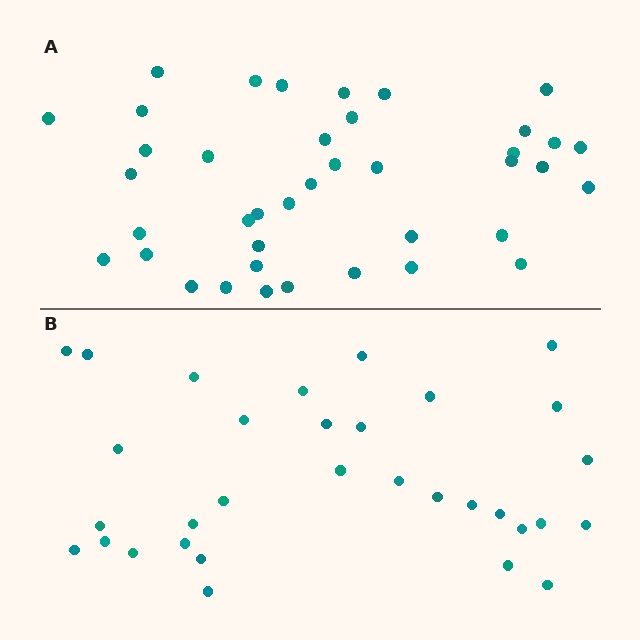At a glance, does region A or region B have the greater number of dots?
Region A (the top region) has more dots.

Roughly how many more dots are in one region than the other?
Region A has roughly 8 or so more dots than region B.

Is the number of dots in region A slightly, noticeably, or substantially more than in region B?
Region A has noticeably more, but not dramatically so. The ratio is roughly 1.2 to 1.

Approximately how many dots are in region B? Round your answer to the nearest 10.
About 30 dots. (The exact count is 32, which rounds to 30.)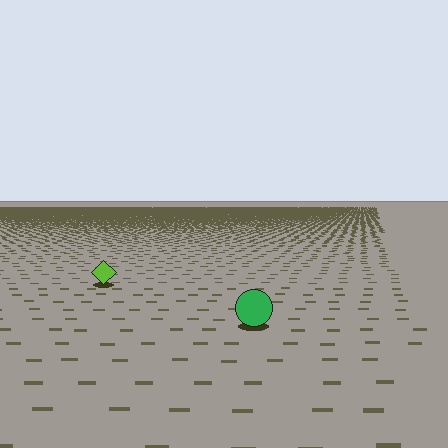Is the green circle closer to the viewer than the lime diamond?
Yes. The green circle is closer — you can tell from the texture gradient: the ground texture is coarser near it.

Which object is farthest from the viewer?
The lime diamond is farthest from the viewer. It appears smaller and the ground texture around it is denser.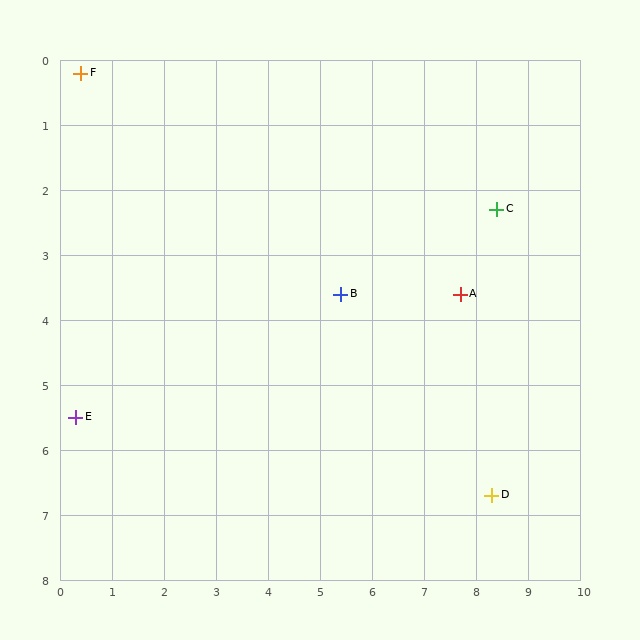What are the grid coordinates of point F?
Point F is at approximately (0.4, 0.2).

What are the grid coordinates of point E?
Point E is at approximately (0.3, 5.5).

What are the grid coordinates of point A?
Point A is at approximately (7.7, 3.6).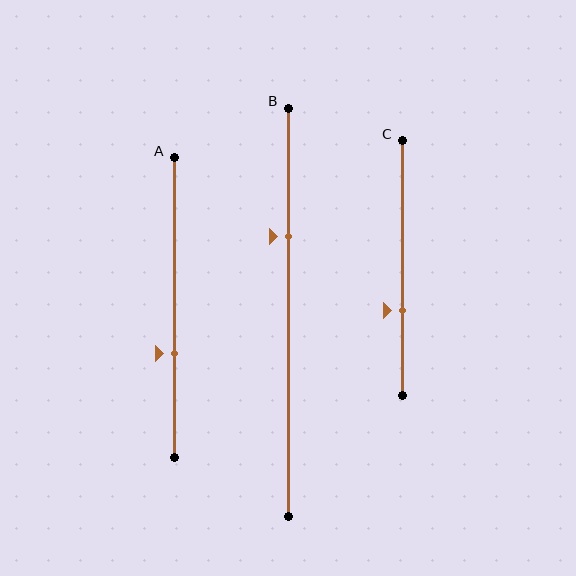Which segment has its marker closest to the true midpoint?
Segment A has its marker closest to the true midpoint.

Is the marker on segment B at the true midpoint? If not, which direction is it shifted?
No, the marker on segment B is shifted upward by about 19% of the segment length.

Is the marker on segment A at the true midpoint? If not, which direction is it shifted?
No, the marker on segment A is shifted downward by about 15% of the segment length.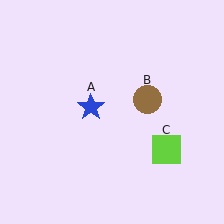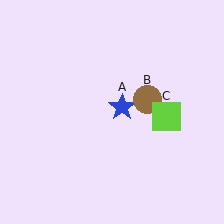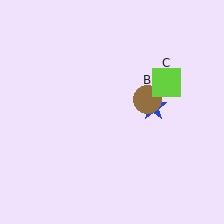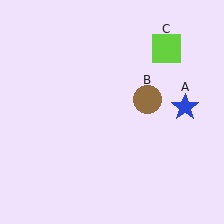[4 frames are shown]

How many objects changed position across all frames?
2 objects changed position: blue star (object A), lime square (object C).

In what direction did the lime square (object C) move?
The lime square (object C) moved up.